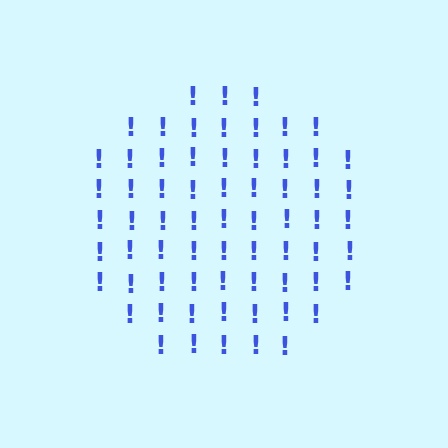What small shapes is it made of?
It is made of small exclamation marks.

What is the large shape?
The large shape is a circle.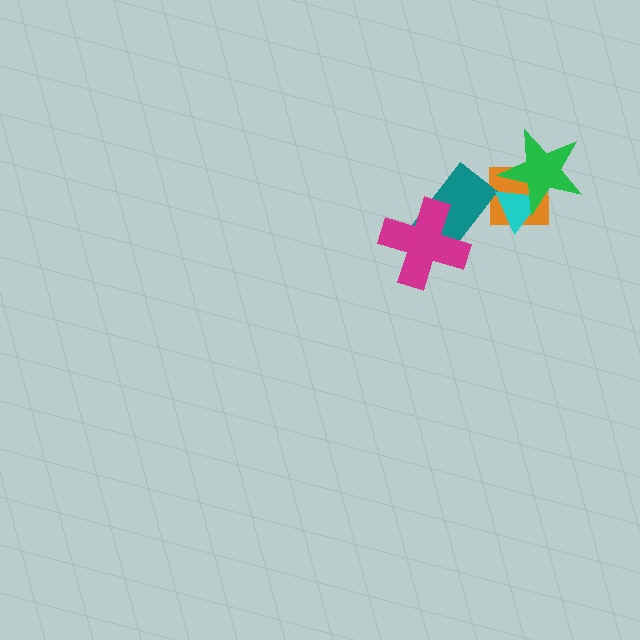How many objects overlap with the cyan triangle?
2 objects overlap with the cyan triangle.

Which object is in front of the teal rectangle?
The magenta cross is in front of the teal rectangle.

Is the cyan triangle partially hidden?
Yes, it is partially covered by another shape.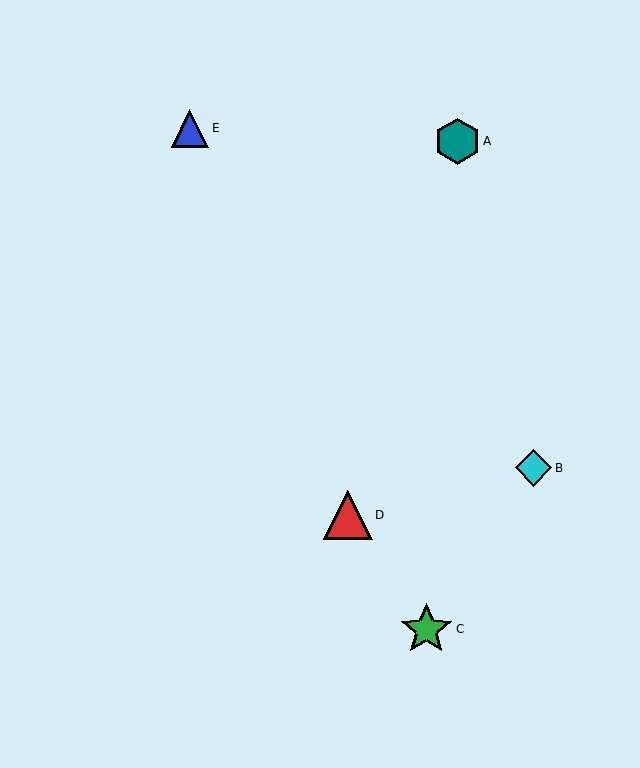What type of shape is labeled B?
Shape B is a cyan diamond.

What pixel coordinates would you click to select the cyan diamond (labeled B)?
Click at (533, 468) to select the cyan diamond B.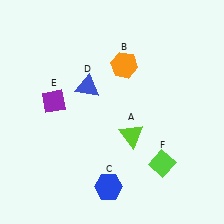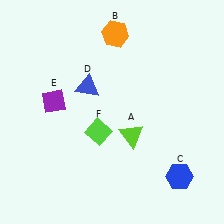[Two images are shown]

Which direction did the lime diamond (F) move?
The lime diamond (F) moved left.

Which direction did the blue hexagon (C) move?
The blue hexagon (C) moved right.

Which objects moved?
The objects that moved are: the orange hexagon (B), the blue hexagon (C), the lime diamond (F).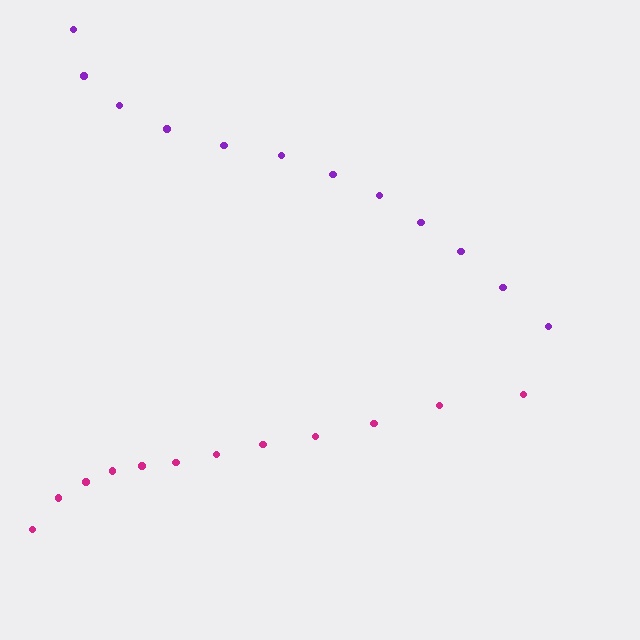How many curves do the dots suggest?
There are 2 distinct paths.